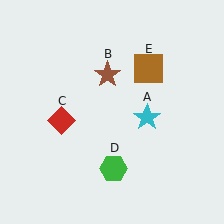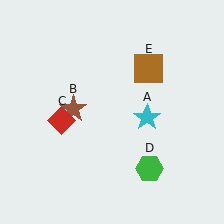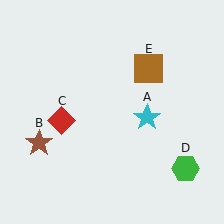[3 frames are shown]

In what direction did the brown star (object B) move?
The brown star (object B) moved down and to the left.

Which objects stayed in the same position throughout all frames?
Cyan star (object A) and red diamond (object C) and brown square (object E) remained stationary.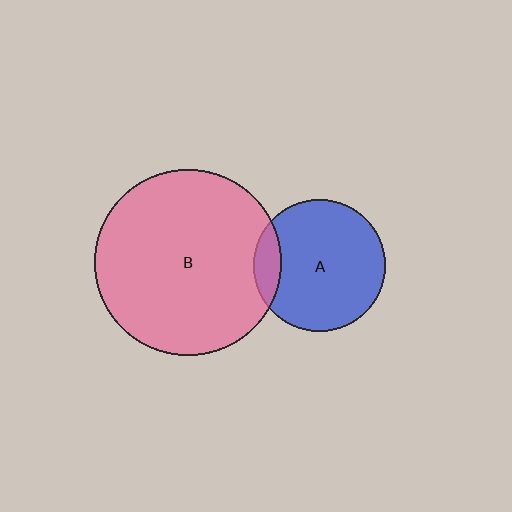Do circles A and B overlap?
Yes.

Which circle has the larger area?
Circle B (pink).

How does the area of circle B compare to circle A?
Approximately 2.0 times.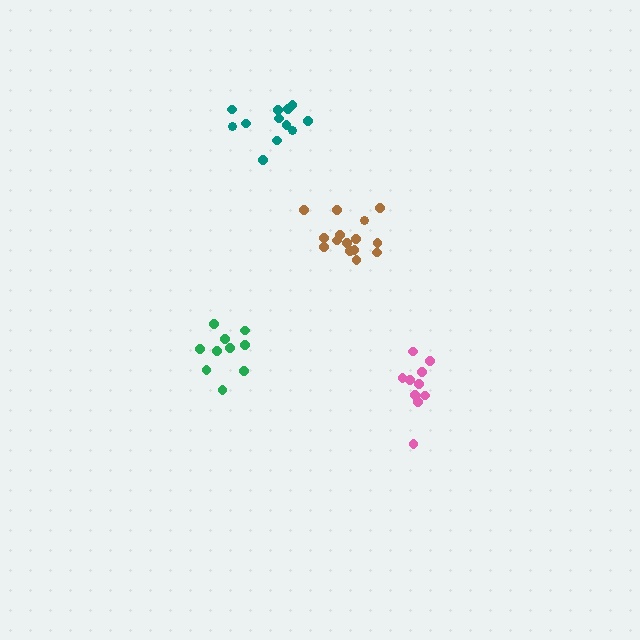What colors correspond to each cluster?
The clusters are colored: pink, teal, brown, green.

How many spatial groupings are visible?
There are 4 spatial groupings.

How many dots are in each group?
Group 1: 10 dots, Group 2: 12 dots, Group 3: 15 dots, Group 4: 10 dots (47 total).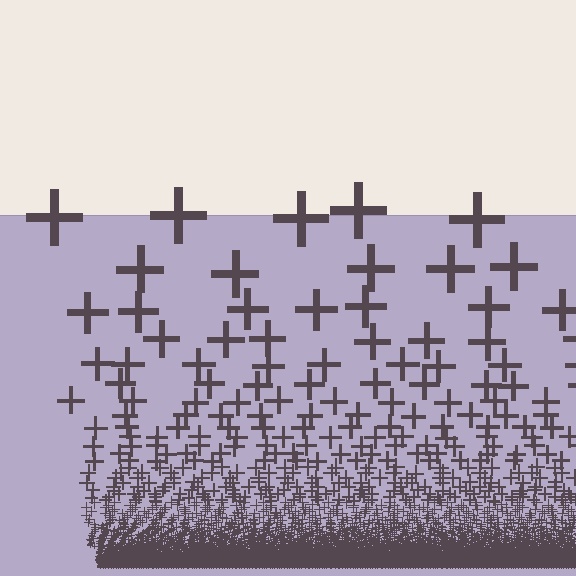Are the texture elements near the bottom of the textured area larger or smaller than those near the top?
Smaller. The gradient is inverted — elements near the bottom are smaller and denser.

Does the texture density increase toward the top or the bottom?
Density increases toward the bottom.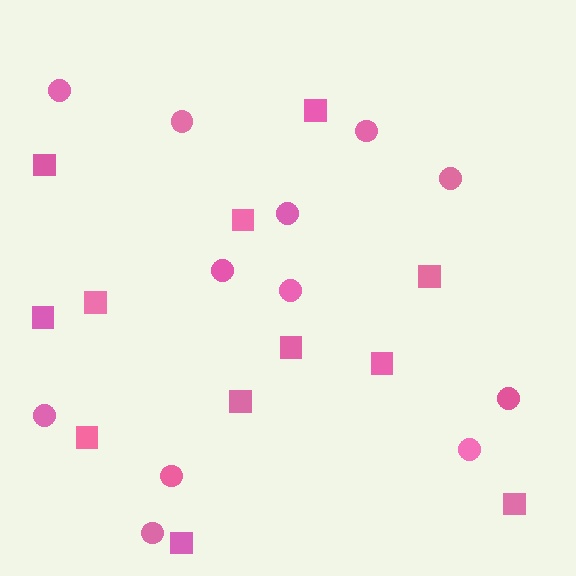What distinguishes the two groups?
There are 2 groups: one group of circles (12) and one group of squares (12).